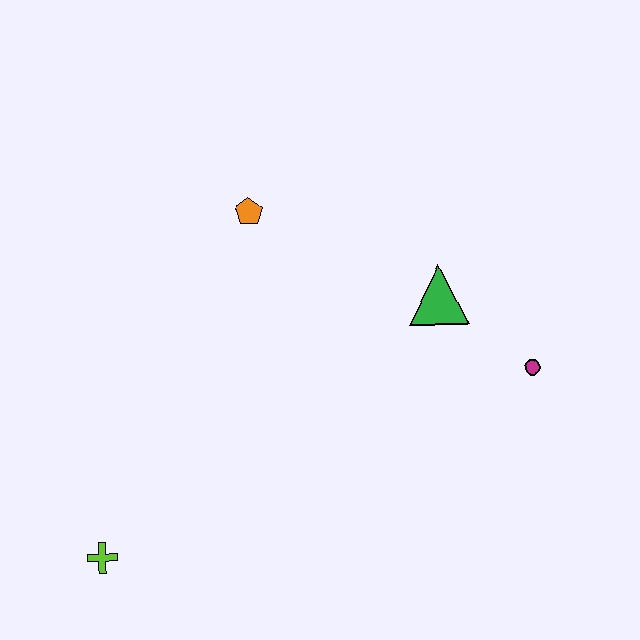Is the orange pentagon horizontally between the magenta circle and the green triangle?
No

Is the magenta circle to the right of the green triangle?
Yes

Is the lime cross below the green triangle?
Yes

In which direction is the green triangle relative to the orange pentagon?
The green triangle is to the right of the orange pentagon.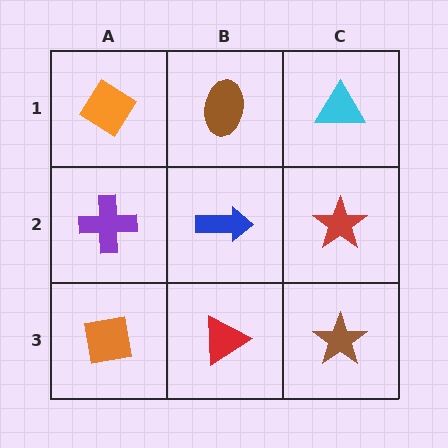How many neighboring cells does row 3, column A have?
2.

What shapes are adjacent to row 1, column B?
A blue arrow (row 2, column B), an orange diamond (row 1, column A), a cyan triangle (row 1, column C).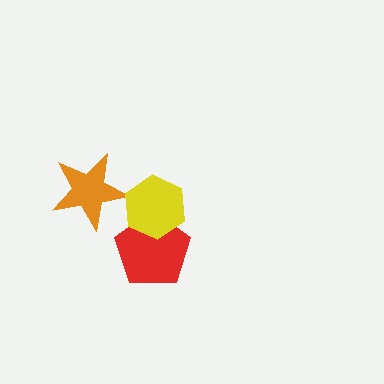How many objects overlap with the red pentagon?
1 object overlaps with the red pentagon.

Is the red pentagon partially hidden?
Yes, it is partially covered by another shape.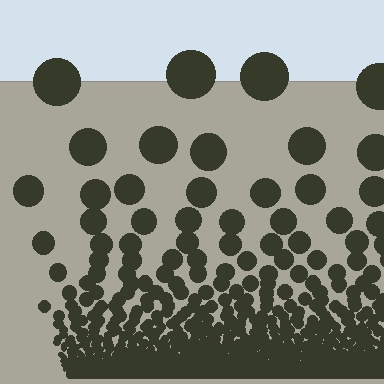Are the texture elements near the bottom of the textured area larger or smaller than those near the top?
Smaller. The gradient is inverted — elements near the bottom are smaller and denser.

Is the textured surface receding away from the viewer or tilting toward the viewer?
The surface appears to tilt toward the viewer. Texture elements get larger and sparser toward the top.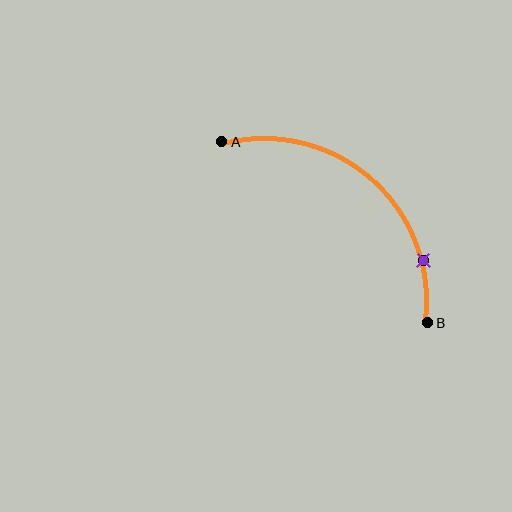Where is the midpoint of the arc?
The arc midpoint is the point on the curve farthest from the straight line joining A and B. It sits above and to the right of that line.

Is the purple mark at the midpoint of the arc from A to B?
No. The purple mark lies on the arc but is closer to endpoint B. The arc midpoint would be at the point on the curve equidistant along the arc from both A and B.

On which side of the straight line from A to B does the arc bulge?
The arc bulges above and to the right of the straight line connecting A and B.